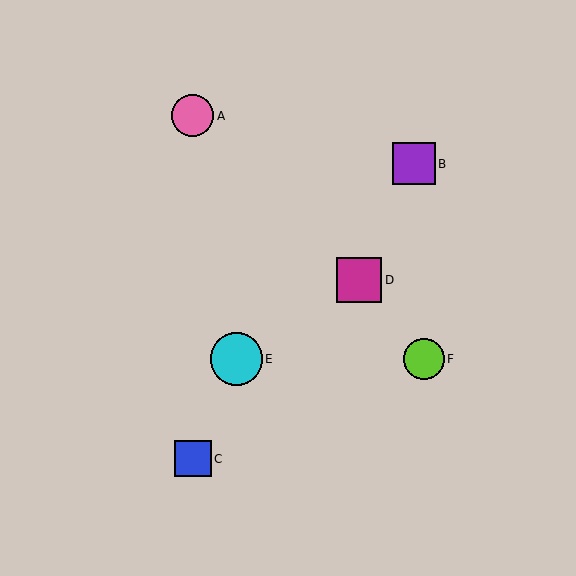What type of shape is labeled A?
Shape A is a pink circle.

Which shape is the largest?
The cyan circle (labeled E) is the largest.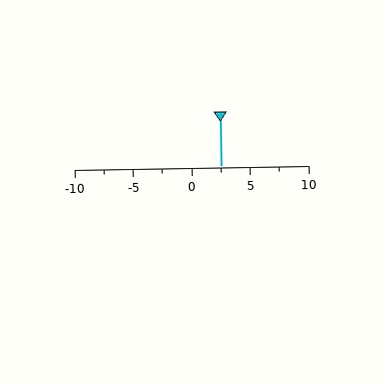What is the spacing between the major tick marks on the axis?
The major ticks are spaced 5 apart.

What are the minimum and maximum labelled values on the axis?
The axis runs from -10 to 10.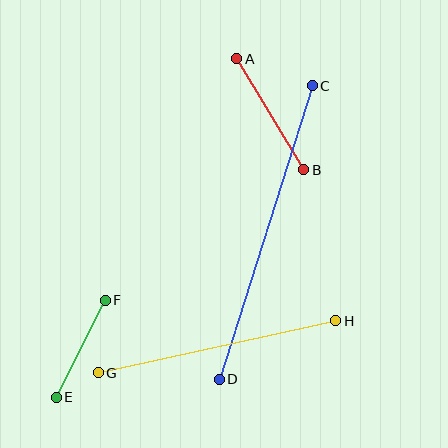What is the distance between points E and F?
The distance is approximately 109 pixels.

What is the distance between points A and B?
The distance is approximately 130 pixels.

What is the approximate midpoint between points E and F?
The midpoint is at approximately (81, 349) pixels.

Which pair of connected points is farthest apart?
Points C and D are farthest apart.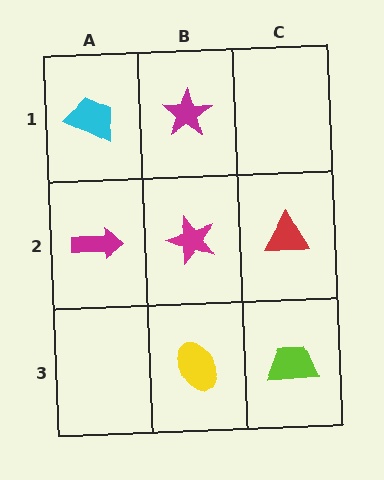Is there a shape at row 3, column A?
No, that cell is empty.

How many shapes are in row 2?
3 shapes.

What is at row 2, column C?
A red triangle.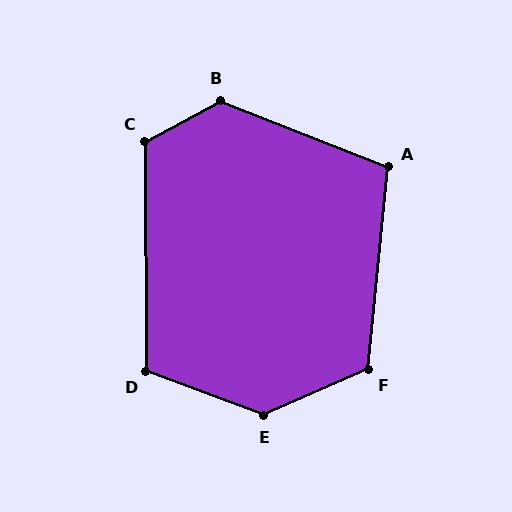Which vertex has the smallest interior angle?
A, at approximately 106 degrees.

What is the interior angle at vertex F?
Approximately 119 degrees (obtuse).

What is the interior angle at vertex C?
Approximately 118 degrees (obtuse).